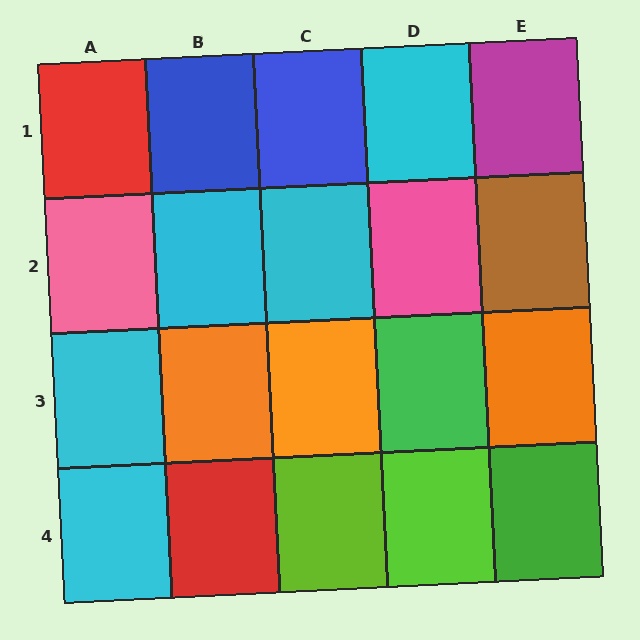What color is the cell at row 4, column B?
Red.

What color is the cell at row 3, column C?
Orange.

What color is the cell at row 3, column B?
Orange.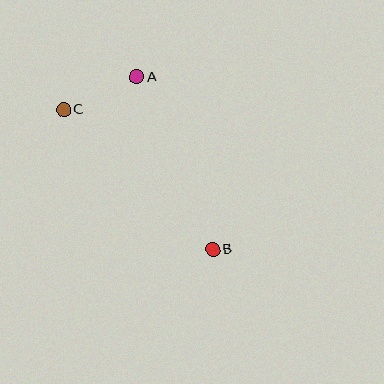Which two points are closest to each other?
Points A and C are closest to each other.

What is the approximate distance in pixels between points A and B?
The distance between A and B is approximately 189 pixels.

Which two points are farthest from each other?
Points B and C are farthest from each other.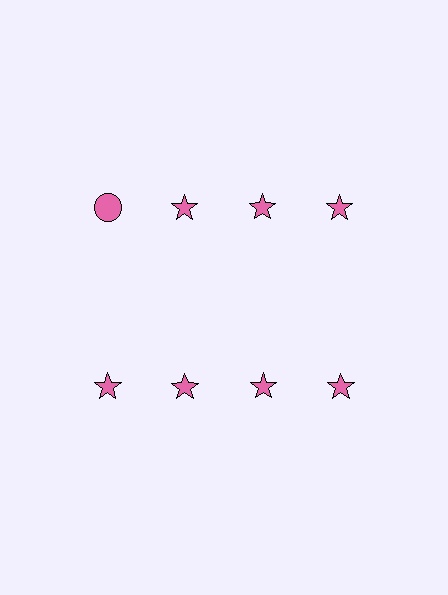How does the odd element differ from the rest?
It has a different shape: circle instead of star.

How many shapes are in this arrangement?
There are 8 shapes arranged in a grid pattern.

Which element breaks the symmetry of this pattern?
The pink circle in the top row, leftmost column breaks the symmetry. All other shapes are pink stars.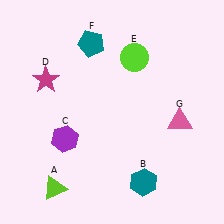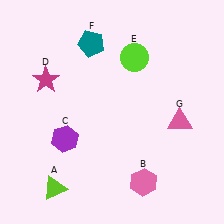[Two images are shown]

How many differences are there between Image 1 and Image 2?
There is 1 difference between the two images.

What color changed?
The hexagon (B) changed from teal in Image 1 to pink in Image 2.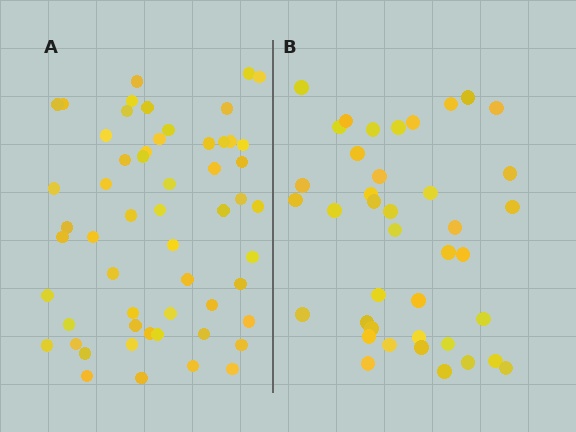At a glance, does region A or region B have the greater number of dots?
Region A (the left region) has more dots.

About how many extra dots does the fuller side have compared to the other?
Region A has approximately 15 more dots than region B.